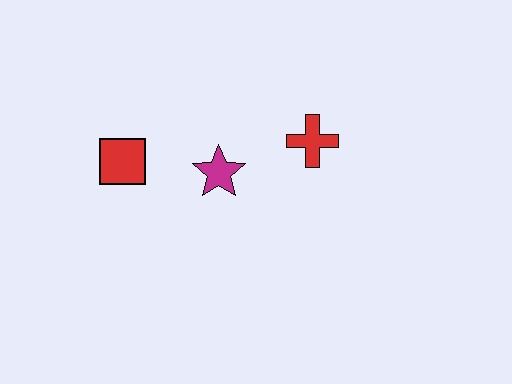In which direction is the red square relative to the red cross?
The red square is to the left of the red cross.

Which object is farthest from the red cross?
The red square is farthest from the red cross.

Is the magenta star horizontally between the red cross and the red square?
Yes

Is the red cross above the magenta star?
Yes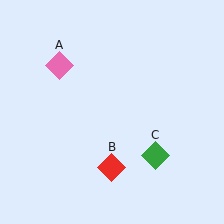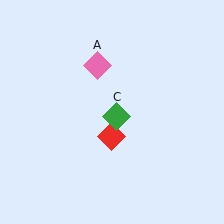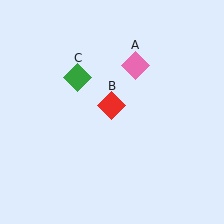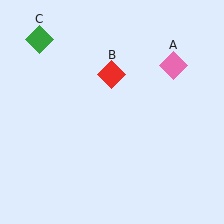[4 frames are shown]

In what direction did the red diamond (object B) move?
The red diamond (object B) moved up.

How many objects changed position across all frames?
3 objects changed position: pink diamond (object A), red diamond (object B), green diamond (object C).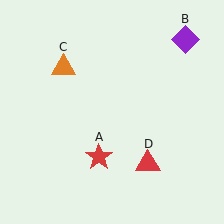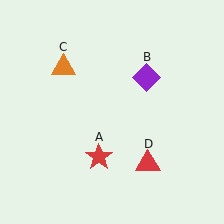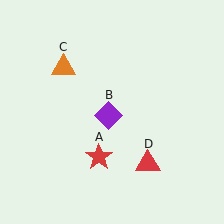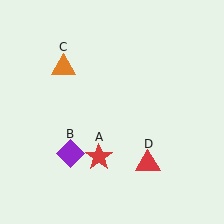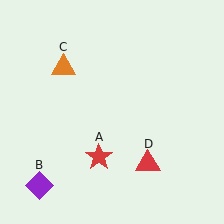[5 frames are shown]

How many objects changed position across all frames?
1 object changed position: purple diamond (object B).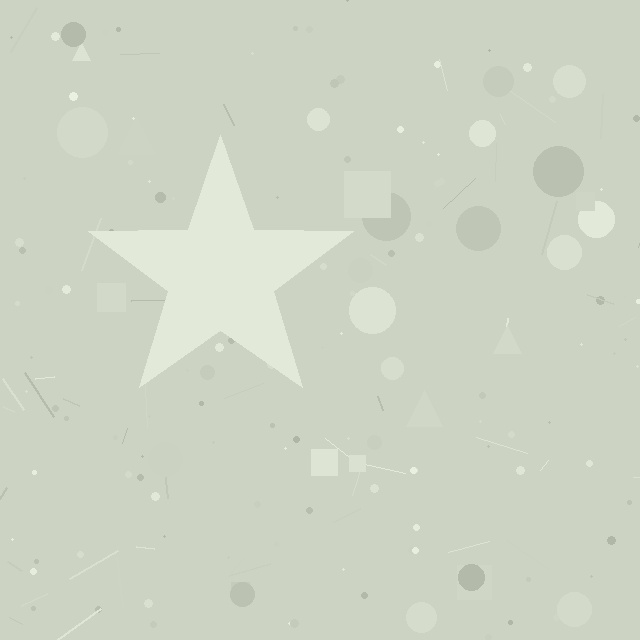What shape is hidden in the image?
A star is hidden in the image.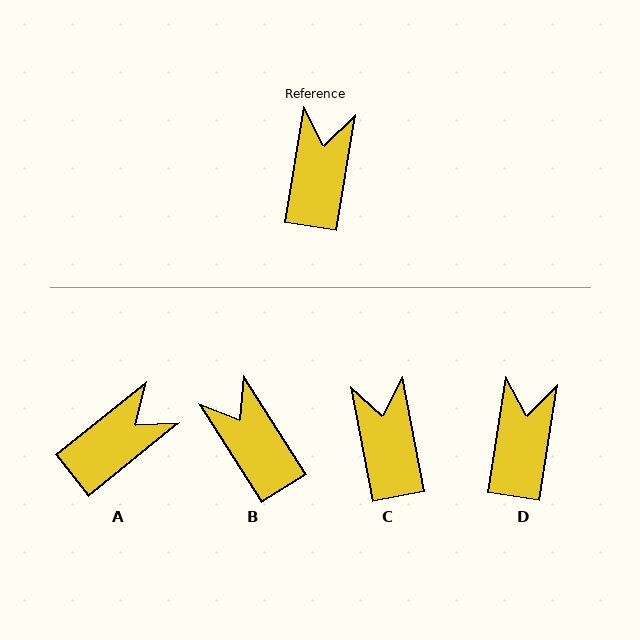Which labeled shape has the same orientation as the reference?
D.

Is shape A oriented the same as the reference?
No, it is off by about 42 degrees.